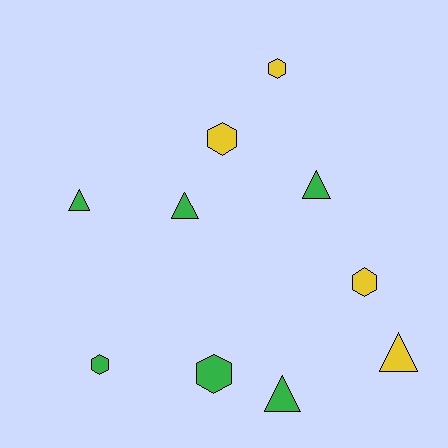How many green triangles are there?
There are 4 green triangles.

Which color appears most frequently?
Green, with 6 objects.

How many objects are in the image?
There are 10 objects.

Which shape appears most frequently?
Hexagon, with 5 objects.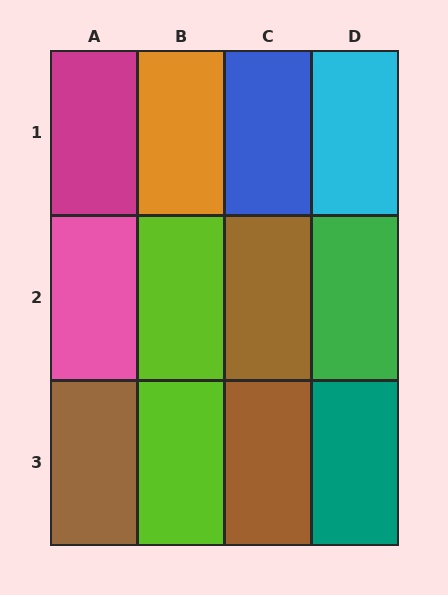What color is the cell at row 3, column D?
Teal.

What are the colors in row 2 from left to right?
Pink, lime, brown, green.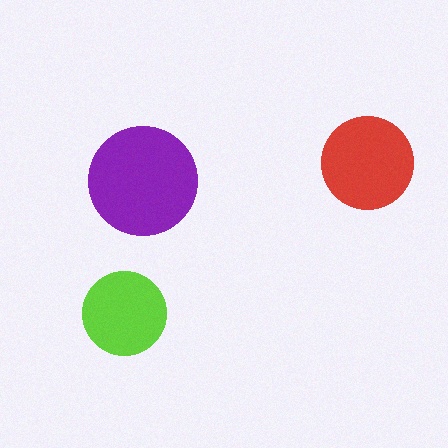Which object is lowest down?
The lime circle is bottommost.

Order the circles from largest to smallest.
the purple one, the red one, the lime one.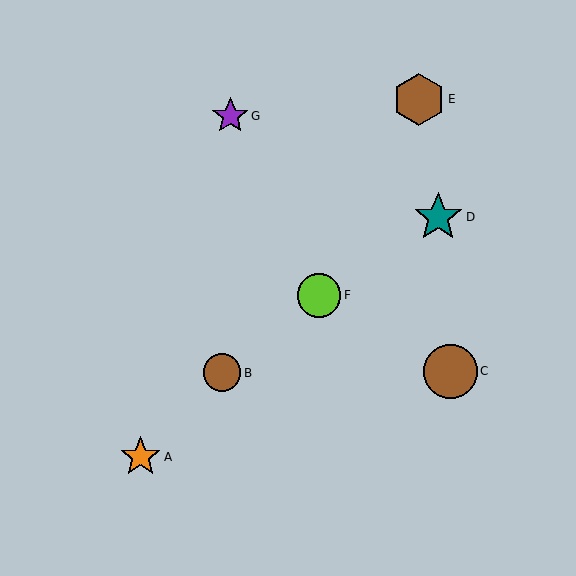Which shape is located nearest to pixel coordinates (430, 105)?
The brown hexagon (labeled E) at (419, 99) is nearest to that location.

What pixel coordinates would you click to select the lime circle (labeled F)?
Click at (319, 295) to select the lime circle F.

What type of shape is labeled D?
Shape D is a teal star.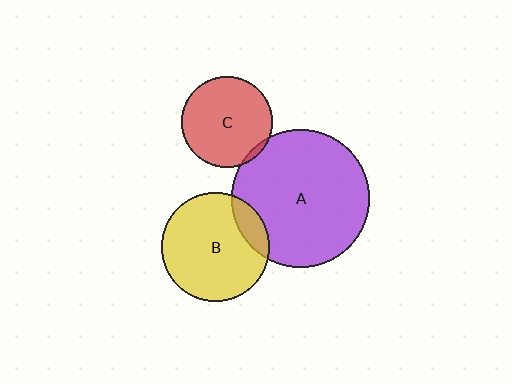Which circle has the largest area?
Circle A (purple).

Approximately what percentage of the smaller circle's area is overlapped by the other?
Approximately 5%.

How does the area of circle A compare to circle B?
Approximately 1.6 times.